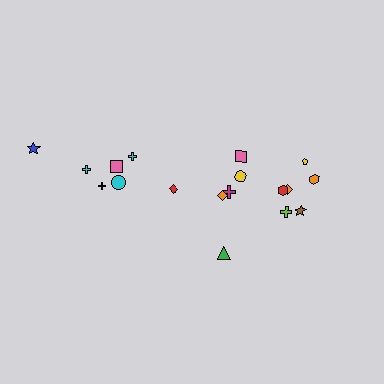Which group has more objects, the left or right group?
The right group.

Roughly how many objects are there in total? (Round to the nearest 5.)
Roughly 20 objects in total.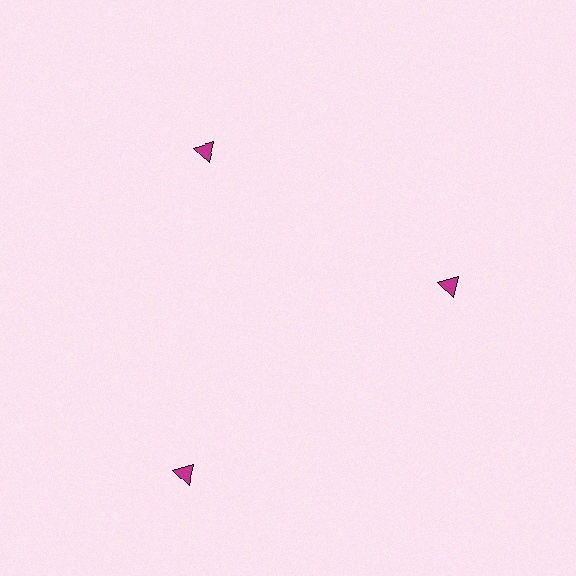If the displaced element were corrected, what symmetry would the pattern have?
It would have 3-fold rotational symmetry — the pattern would map onto itself every 120 degrees.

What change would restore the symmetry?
The symmetry would be restored by moving it inward, back onto the ring so that all 3 triangles sit at equal angles and equal distance from the center.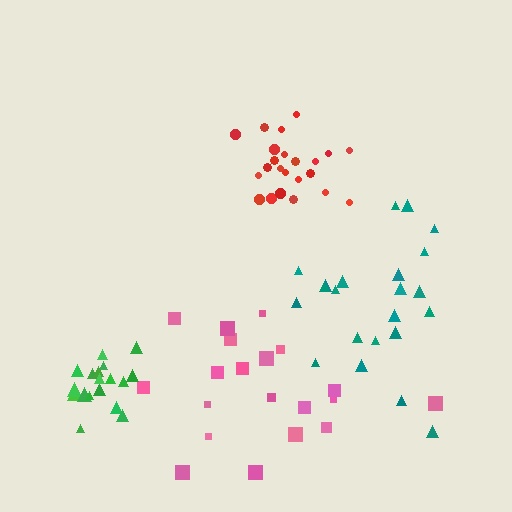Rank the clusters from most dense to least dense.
red, green, pink, teal.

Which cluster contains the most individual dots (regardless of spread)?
Red (25).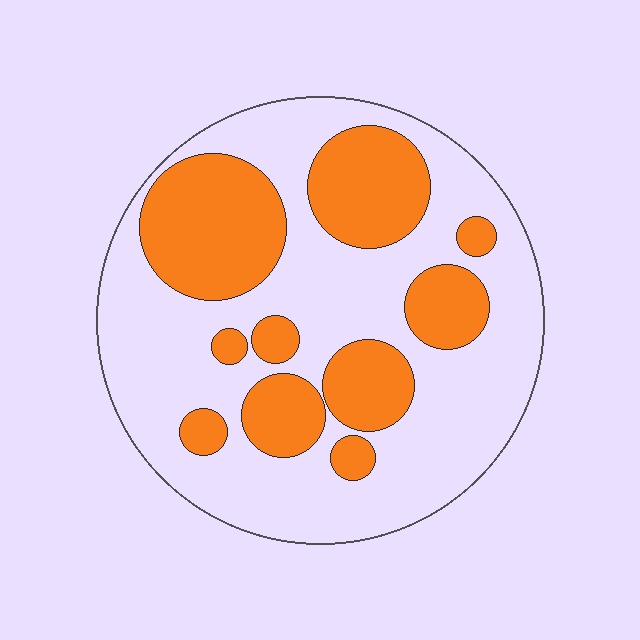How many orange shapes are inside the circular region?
10.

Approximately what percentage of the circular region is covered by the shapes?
Approximately 35%.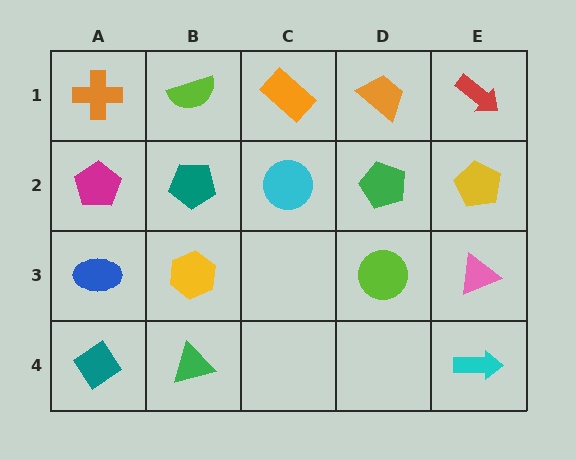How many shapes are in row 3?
4 shapes.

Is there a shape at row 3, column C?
No, that cell is empty.